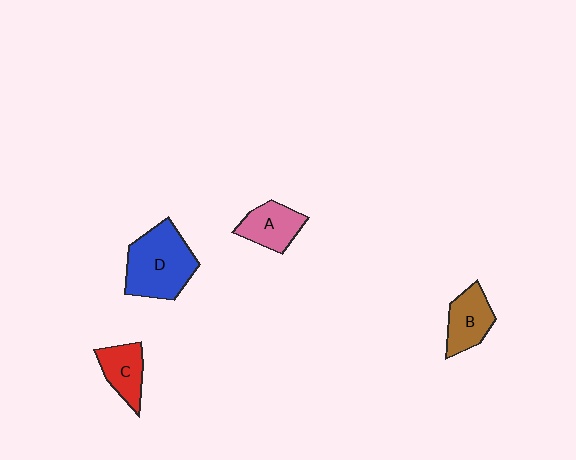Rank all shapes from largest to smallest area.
From largest to smallest: D (blue), B (brown), A (pink), C (red).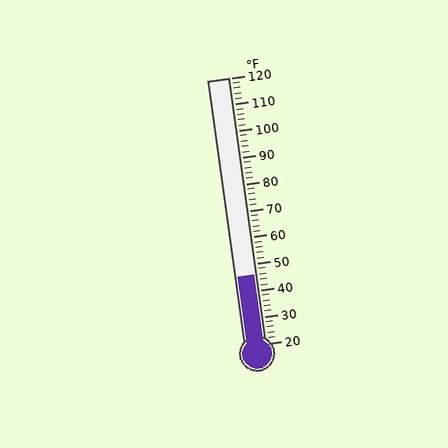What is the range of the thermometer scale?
The thermometer scale ranges from 20°F to 120°F.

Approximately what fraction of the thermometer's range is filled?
The thermometer is filled to approximately 25% of its range.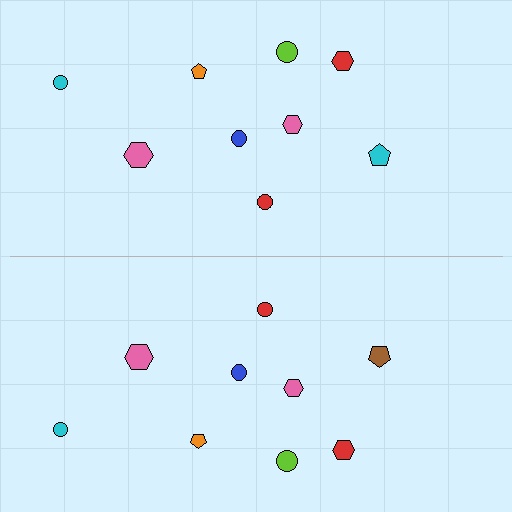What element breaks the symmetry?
The brown pentagon on the bottom side breaks the symmetry — its mirror counterpart is cyan.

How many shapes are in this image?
There are 18 shapes in this image.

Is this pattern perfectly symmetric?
No, the pattern is not perfectly symmetric. The brown pentagon on the bottom side breaks the symmetry — its mirror counterpart is cyan.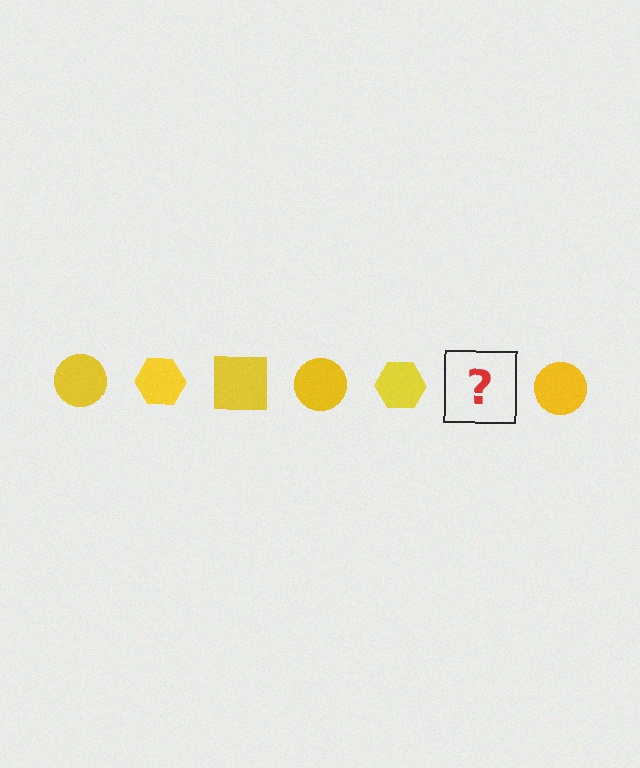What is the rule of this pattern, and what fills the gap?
The rule is that the pattern cycles through circle, hexagon, square shapes in yellow. The gap should be filled with a yellow square.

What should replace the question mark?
The question mark should be replaced with a yellow square.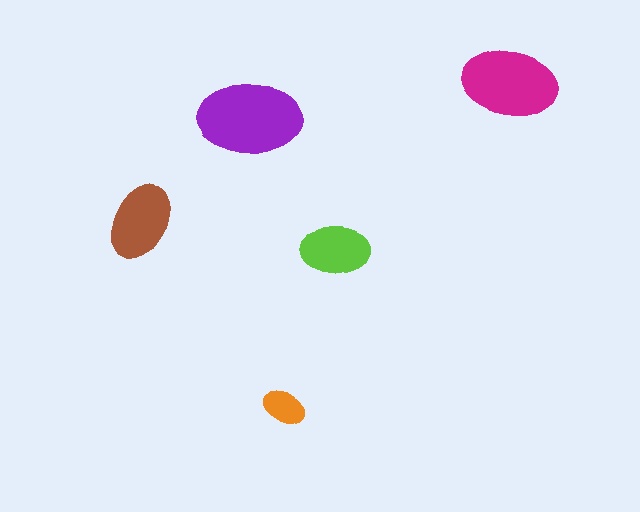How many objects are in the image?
There are 5 objects in the image.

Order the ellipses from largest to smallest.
the purple one, the magenta one, the brown one, the lime one, the orange one.